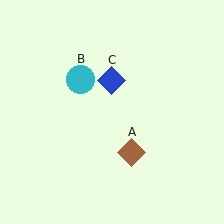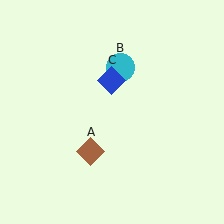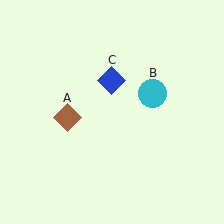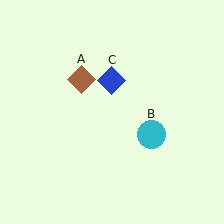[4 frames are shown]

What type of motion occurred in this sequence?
The brown diamond (object A), cyan circle (object B) rotated clockwise around the center of the scene.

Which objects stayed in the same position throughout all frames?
Blue diamond (object C) remained stationary.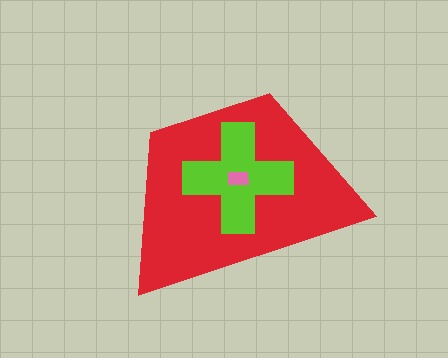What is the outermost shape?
The red trapezoid.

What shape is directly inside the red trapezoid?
The lime cross.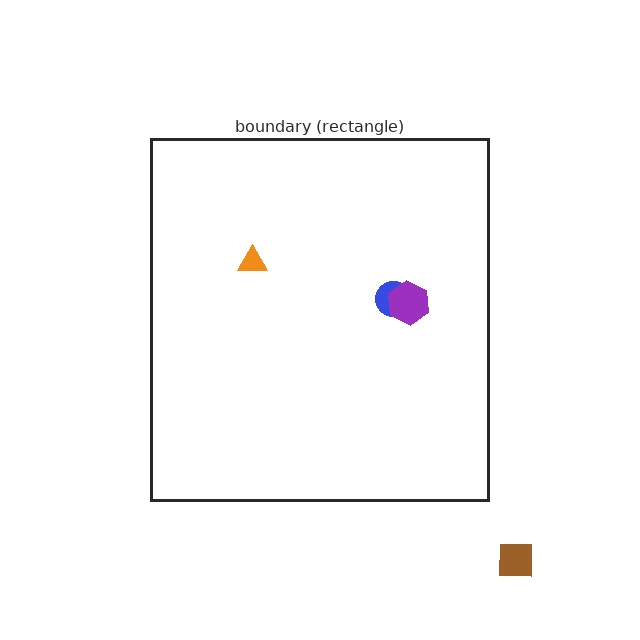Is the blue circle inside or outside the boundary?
Inside.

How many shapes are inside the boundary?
3 inside, 1 outside.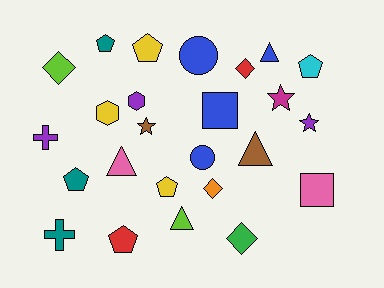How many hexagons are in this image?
There are 2 hexagons.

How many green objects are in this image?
There is 1 green object.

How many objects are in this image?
There are 25 objects.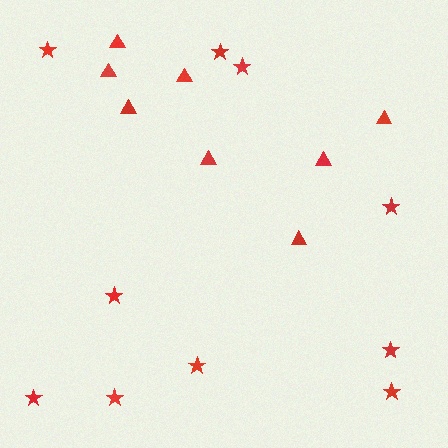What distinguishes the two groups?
There are 2 groups: one group of stars (10) and one group of triangles (8).